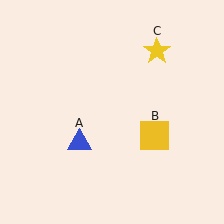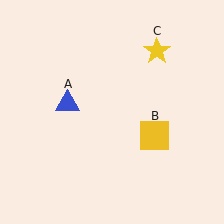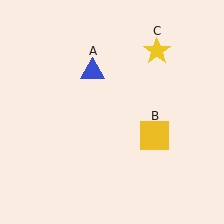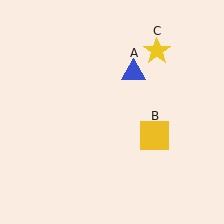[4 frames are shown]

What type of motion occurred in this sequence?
The blue triangle (object A) rotated clockwise around the center of the scene.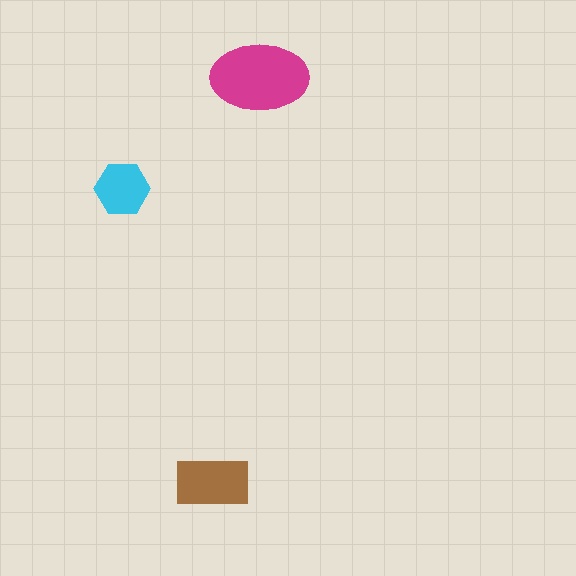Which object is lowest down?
The brown rectangle is bottommost.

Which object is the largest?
The magenta ellipse.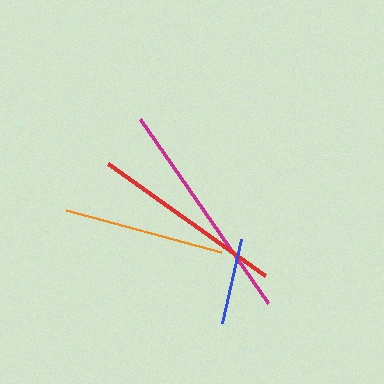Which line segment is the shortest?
The blue line is the shortest at approximately 86 pixels.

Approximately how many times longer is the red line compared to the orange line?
The red line is approximately 1.2 times the length of the orange line.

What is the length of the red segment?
The red segment is approximately 193 pixels long.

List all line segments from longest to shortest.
From longest to shortest: magenta, red, orange, blue.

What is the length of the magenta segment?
The magenta segment is approximately 224 pixels long.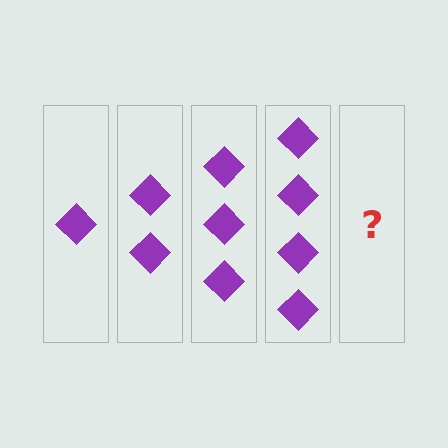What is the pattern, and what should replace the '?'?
The pattern is that each step adds one more diamond. The '?' should be 5 diamonds.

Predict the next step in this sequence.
The next step is 5 diamonds.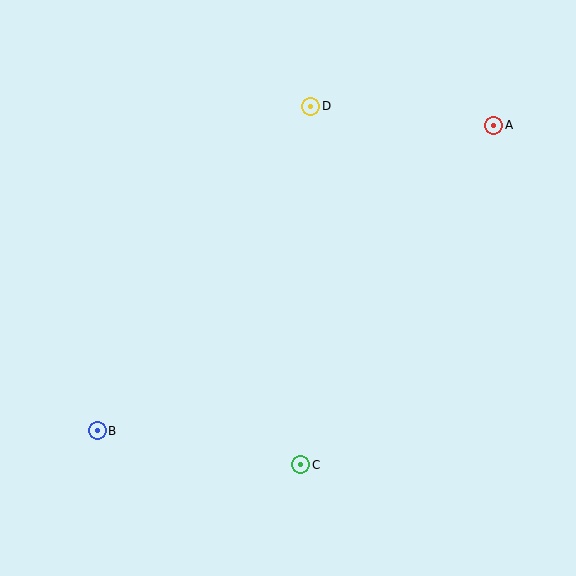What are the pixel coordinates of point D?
Point D is at (311, 107).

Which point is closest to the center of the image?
Point C at (301, 465) is closest to the center.